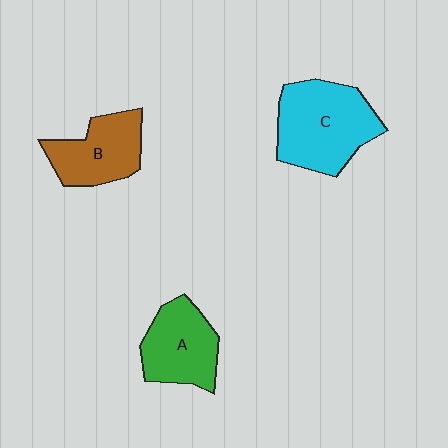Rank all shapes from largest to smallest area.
From largest to smallest: C (cyan), A (green), B (brown).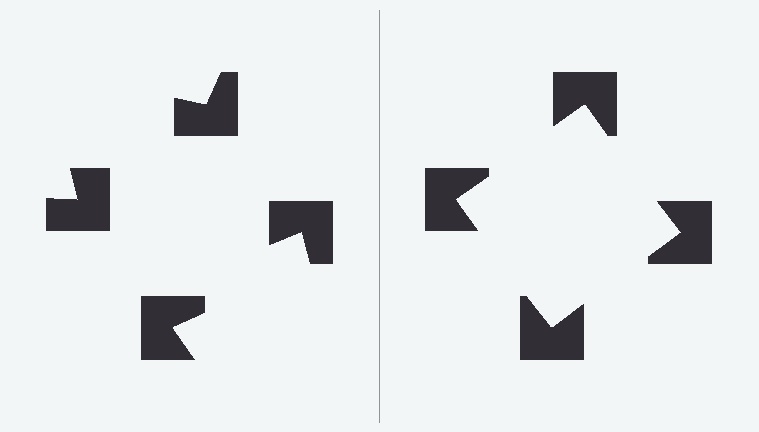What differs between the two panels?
The notched squares are positioned identically on both sides; only the wedge orientations differ. On the right they align to a square; on the left they are misaligned.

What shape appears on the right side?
An illusory square.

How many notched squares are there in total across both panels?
8 — 4 on each side.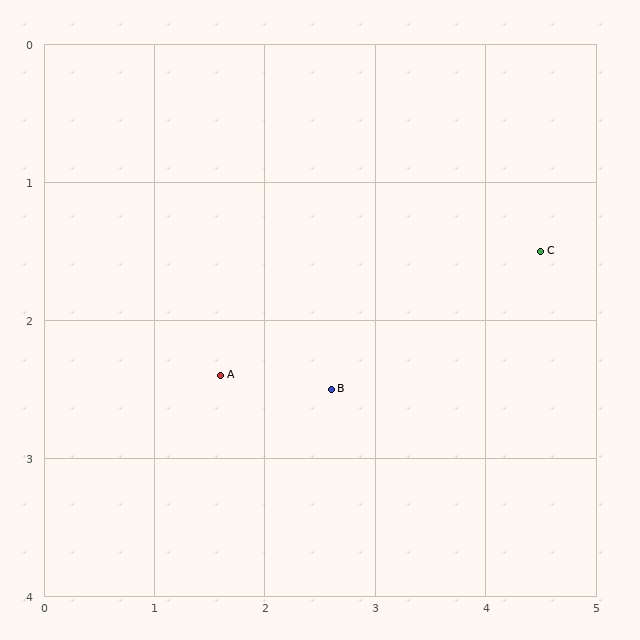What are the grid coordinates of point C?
Point C is at approximately (4.5, 1.5).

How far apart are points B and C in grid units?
Points B and C are about 2.1 grid units apart.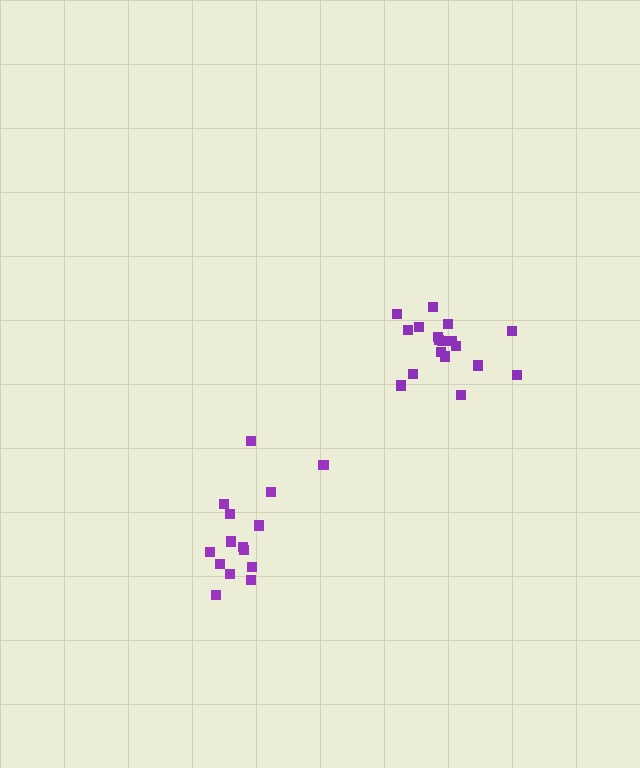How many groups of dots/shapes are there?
There are 2 groups.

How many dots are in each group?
Group 1: 18 dots, Group 2: 15 dots (33 total).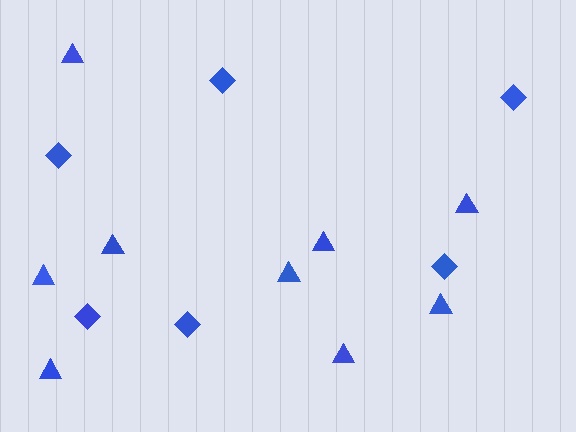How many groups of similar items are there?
There are 2 groups: one group of triangles (9) and one group of diamonds (6).